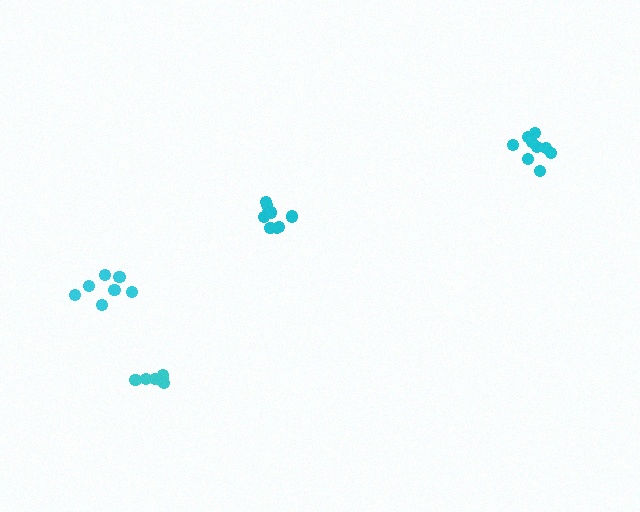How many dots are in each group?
Group 1: 9 dots, Group 2: 7 dots, Group 3: 9 dots, Group 4: 7 dots (32 total).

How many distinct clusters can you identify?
There are 4 distinct clusters.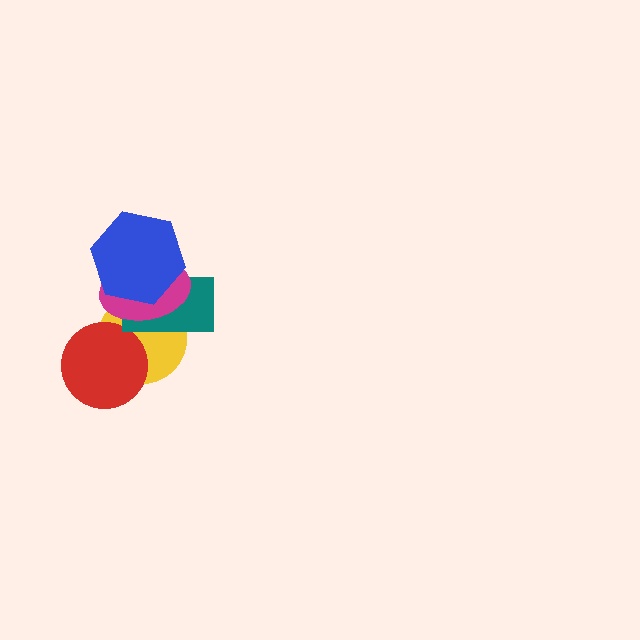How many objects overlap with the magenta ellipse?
3 objects overlap with the magenta ellipse.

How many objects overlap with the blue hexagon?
3 objects overlap with the blue hexagon.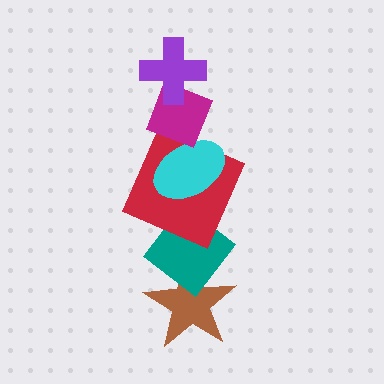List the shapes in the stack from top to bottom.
From top to bottom: the purple cross, the magenta diamond, the cyan ellipse, the red square, the teal diamond, the brown star.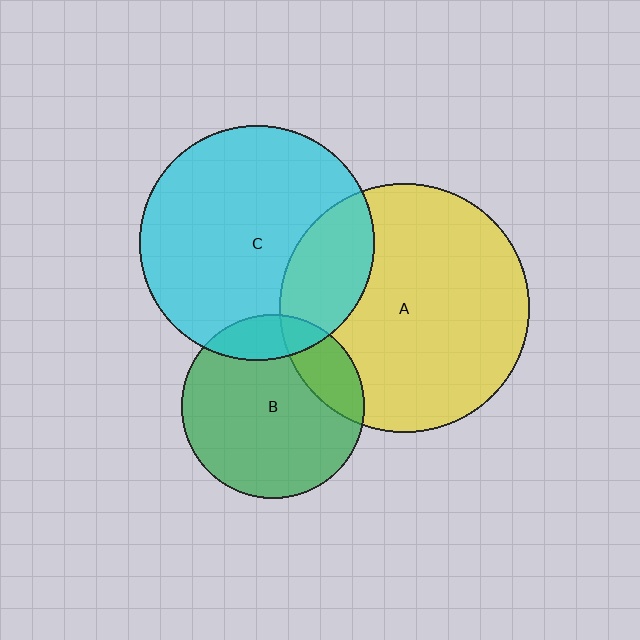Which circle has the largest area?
Circle A (yellow).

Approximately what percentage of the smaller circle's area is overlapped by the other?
Approximately 20%.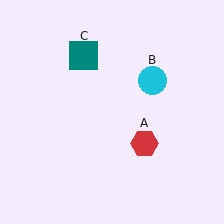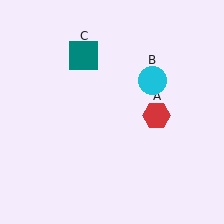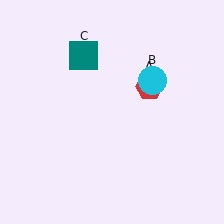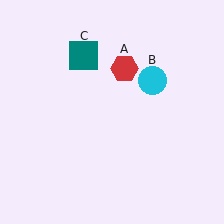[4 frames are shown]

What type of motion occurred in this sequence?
The red hexagon (object A) rotated counterclockwise around the center of the scene.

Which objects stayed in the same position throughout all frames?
Cyan circle (object B) and teal square (object C) remained stationary.